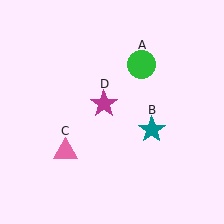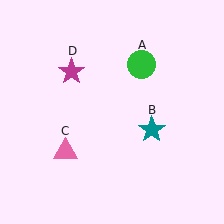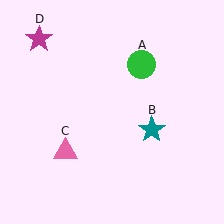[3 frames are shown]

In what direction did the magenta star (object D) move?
The magenta star (object D) moved up and to the left.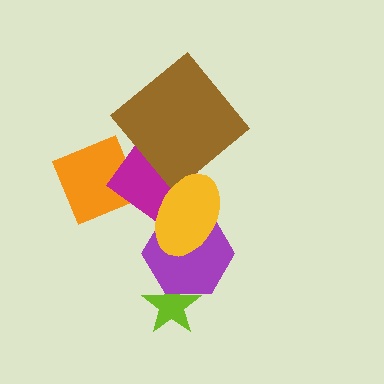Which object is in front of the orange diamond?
The magenta diamond is in front of the orange diamond.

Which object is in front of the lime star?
The purple hexagon is in front of the lime star.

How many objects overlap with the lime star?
1 object overlaps with the lime star.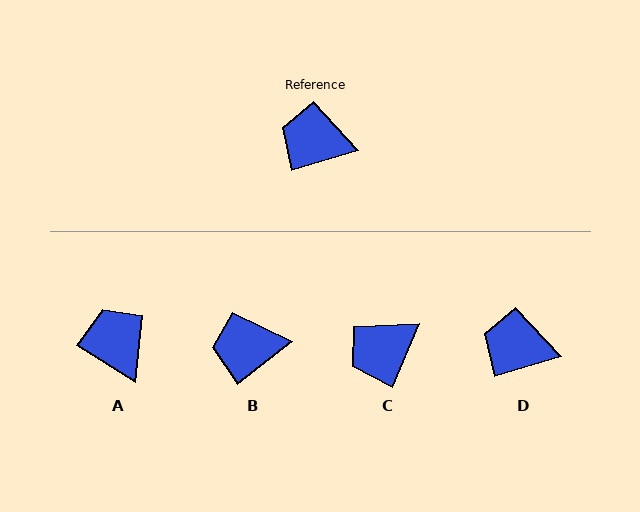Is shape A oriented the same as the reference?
No, it is off by about 49 degrees.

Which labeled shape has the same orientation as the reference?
D.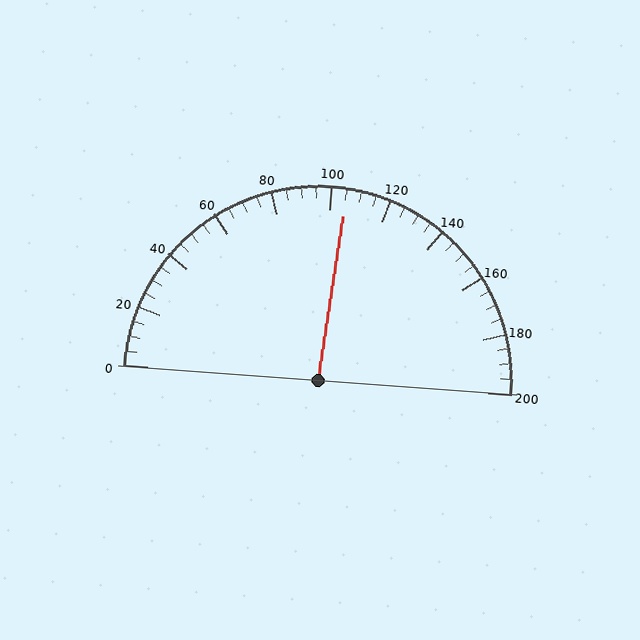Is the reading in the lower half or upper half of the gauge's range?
The reading is in the upper half of the range (0 to 200).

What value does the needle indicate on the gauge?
The needle indicates approximately 105.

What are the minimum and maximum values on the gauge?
The gauge ranges from 0 to 200.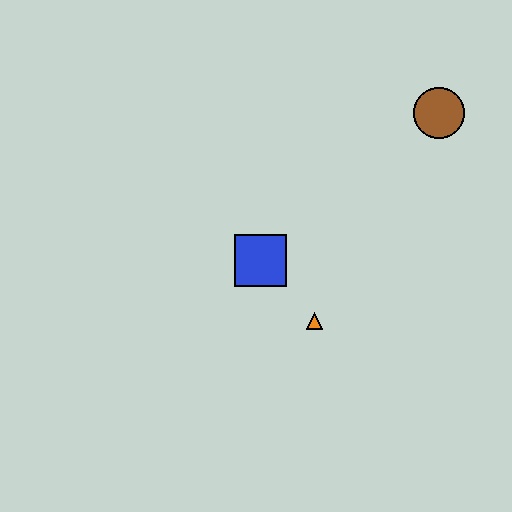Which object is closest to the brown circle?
The blue square is closest to the brown circle.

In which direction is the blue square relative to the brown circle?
The blue square is to the left of the brown circle.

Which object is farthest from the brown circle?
The orange triangle is farthest from the brown circle.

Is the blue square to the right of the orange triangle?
No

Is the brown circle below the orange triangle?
No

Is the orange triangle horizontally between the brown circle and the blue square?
Yes